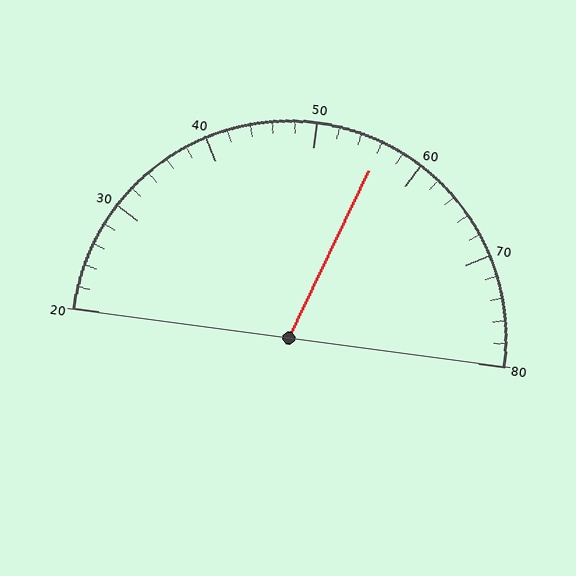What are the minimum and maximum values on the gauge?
The gauge ranges from 20 to 80.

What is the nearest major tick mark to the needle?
The nearest major tick mark is 60.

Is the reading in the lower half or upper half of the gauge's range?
The reading is in the upper half of the range (20 to 80).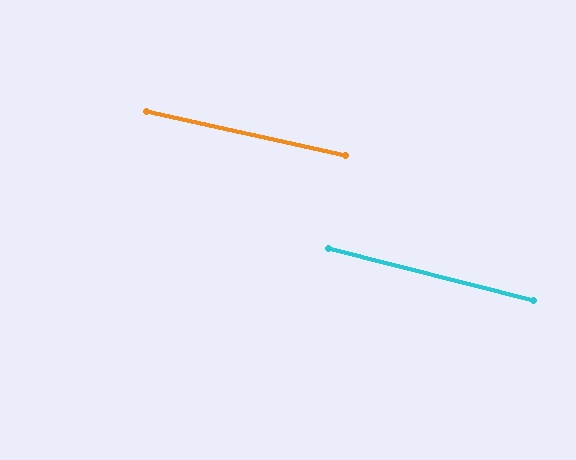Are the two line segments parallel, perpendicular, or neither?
Parallel — their directions differ by only 1.8°.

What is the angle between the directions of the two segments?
Approximately 2 degrees.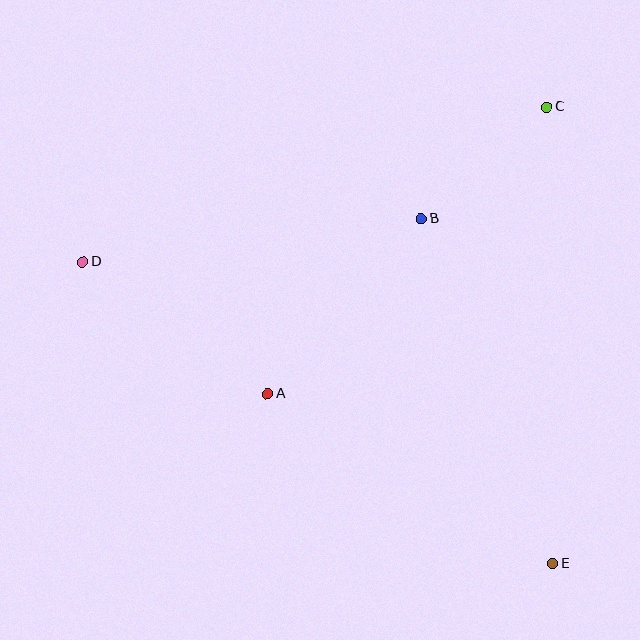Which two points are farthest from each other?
Points D and E are farthest from each other.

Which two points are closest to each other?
Points B and C are closest to each other.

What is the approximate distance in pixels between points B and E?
The distance between B and E is approximately 369 pixels.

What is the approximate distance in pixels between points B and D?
The distance between B and D is approximately 341 pixels.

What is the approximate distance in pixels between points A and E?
The distance between A and E is approximately 331 pixels.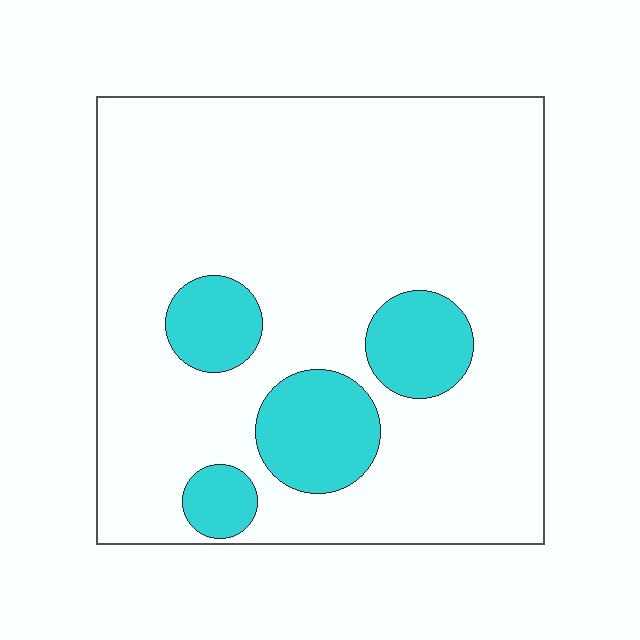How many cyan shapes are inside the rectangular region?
4.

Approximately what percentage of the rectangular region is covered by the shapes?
Approximately 15%.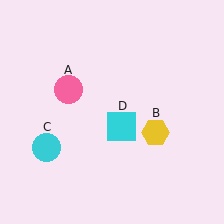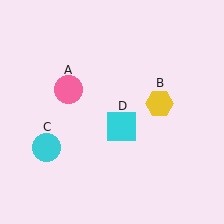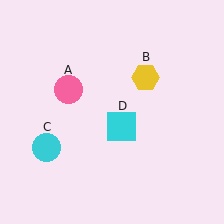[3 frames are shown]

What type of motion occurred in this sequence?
The yellow hexagon (object B) rotated counterclockwise around the center of the scene.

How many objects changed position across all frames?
1 object changed position: yellow hexagon (object B).